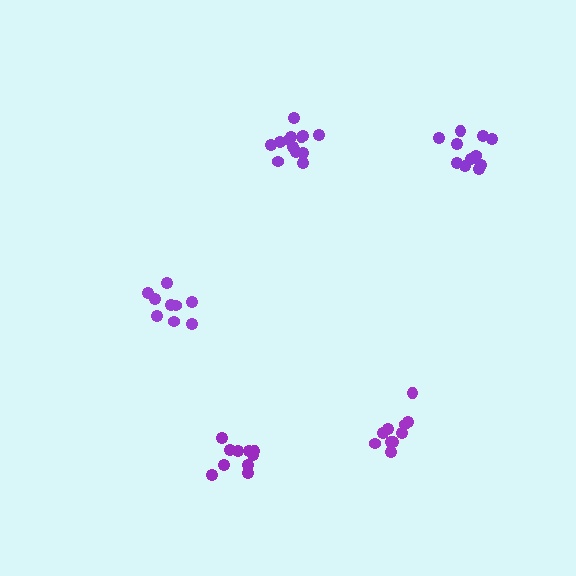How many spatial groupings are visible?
There are 5 spatial groupings.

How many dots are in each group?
Group 1: 13 dots, Group 2: 10 dots, Group 3: 9 dots, Group 4: 11 dots, Group 5: 10 dots (53 total).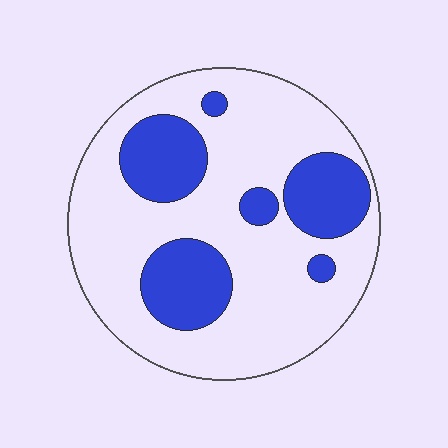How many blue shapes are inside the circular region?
6.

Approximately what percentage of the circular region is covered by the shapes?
Approximately 30%.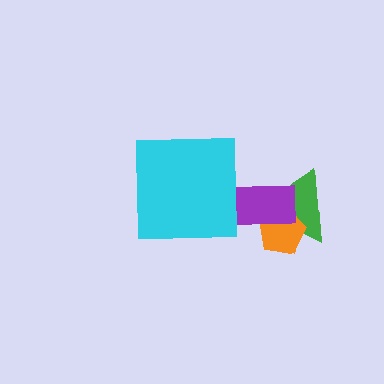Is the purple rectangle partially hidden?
No, no other shape covers it.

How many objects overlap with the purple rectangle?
2 objects overlap with the purple rectangle.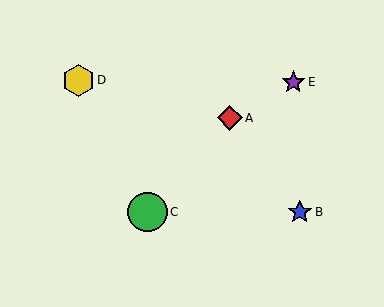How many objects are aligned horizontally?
2 objects (B, C) are aligned horizontally.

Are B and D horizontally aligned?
No, B is at y≈212 and D is at y≈80.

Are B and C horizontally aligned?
Yes, both are at y≈212.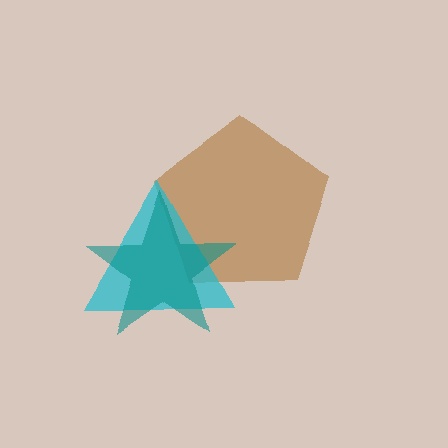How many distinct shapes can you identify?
There are 3 distinct shapes: a brown pentagon, a cyan triangle, a teal star.